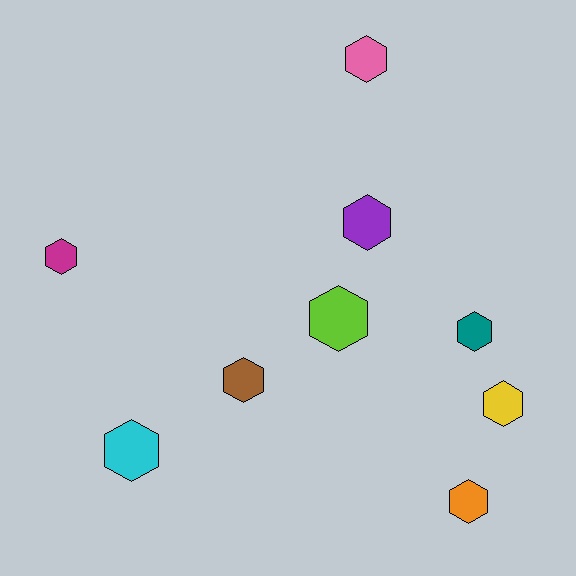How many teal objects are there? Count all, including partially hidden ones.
There is 1 teal object.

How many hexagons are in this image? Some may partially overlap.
There are 9 hexagons.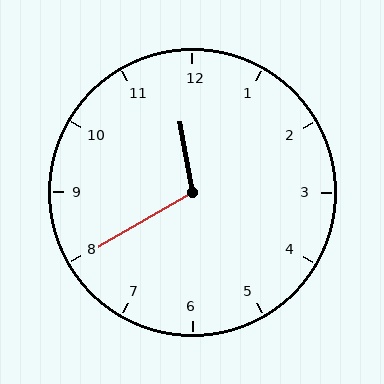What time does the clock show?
11:40.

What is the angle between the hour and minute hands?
Approximately 110 degrees.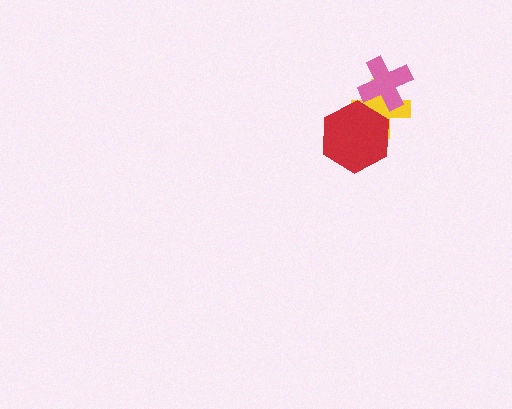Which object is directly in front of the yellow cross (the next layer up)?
The pink cross is directly in front of the yellow cross.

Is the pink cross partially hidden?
No, no other shape covers it.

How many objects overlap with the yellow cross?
2 objects overlap with the yellow cross.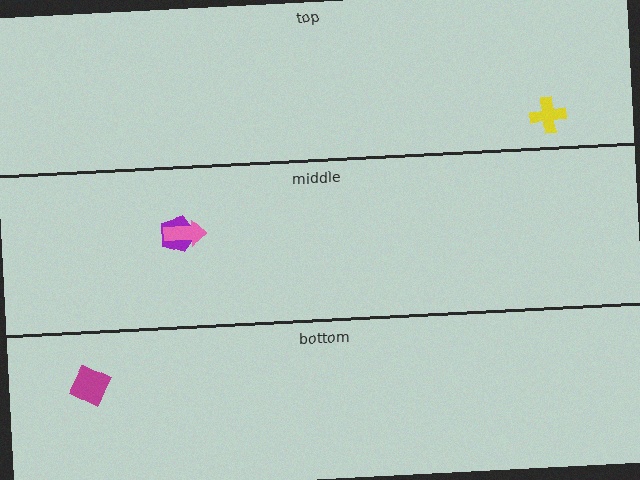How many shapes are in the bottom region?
1.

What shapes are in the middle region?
The purple pentagon, the pink arrow.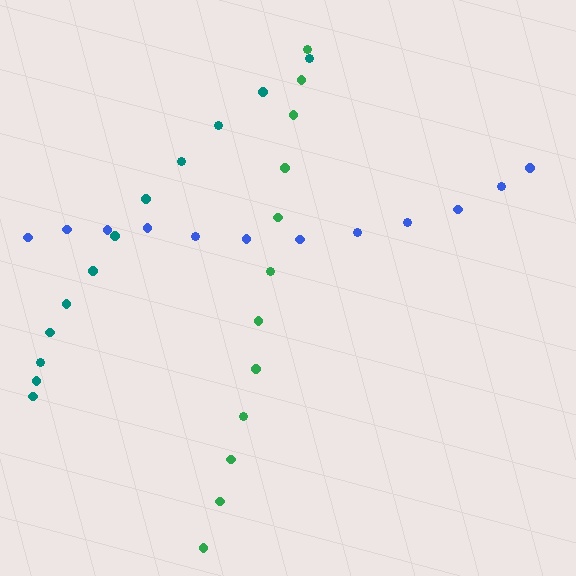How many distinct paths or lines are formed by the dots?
There are 3 distinct paths.